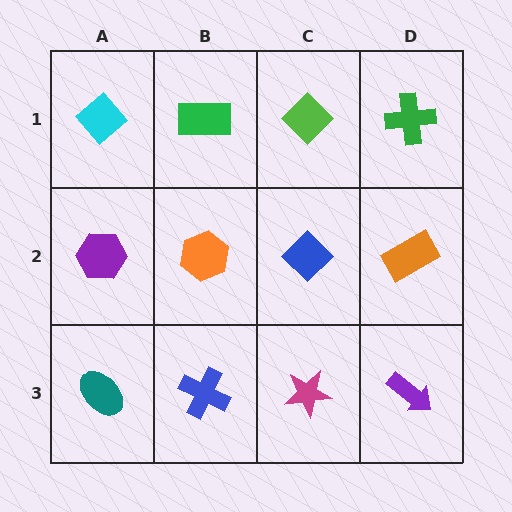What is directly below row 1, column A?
A purple hexagon.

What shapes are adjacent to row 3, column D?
An orange rectangle (row 2, column D), a magenta star (row 3, column C).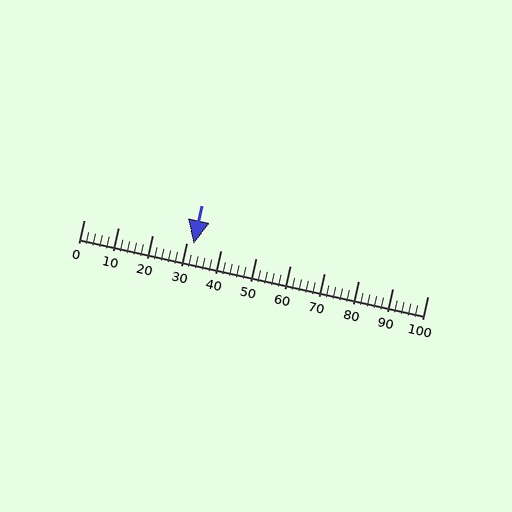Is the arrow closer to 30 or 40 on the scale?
The arrow is closer to 30.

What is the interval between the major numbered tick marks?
The major tick marks are spaced 10 units apart.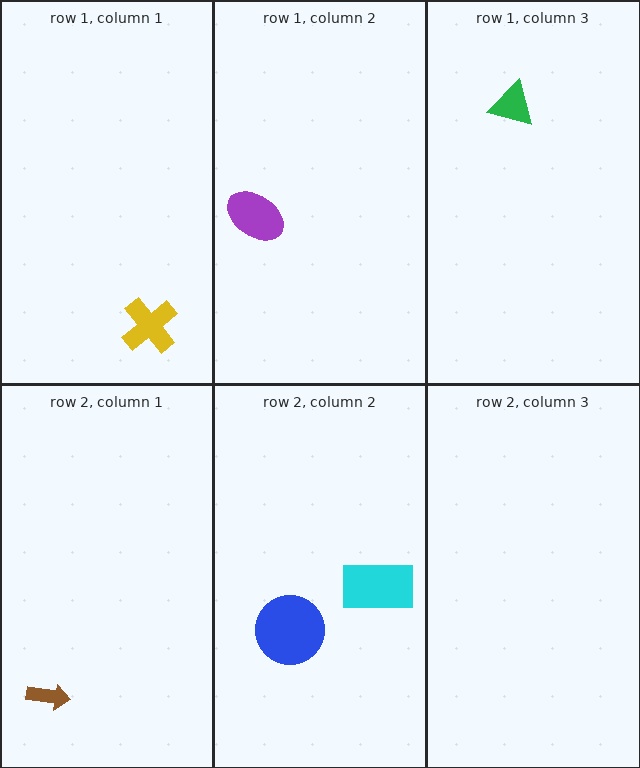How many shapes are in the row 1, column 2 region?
1.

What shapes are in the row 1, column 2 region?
The purple ellipse.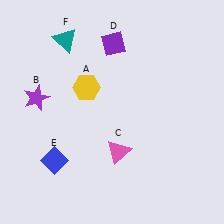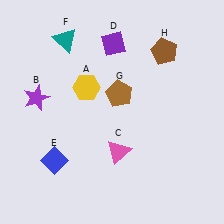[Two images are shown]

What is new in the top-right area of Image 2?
A brown pentagon (H) was added in the top-right area of Image 2.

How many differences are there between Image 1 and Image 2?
There are 2 differences between the two images.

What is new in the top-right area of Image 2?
A brown pentagon (G) was added in the top-right area of Image 2.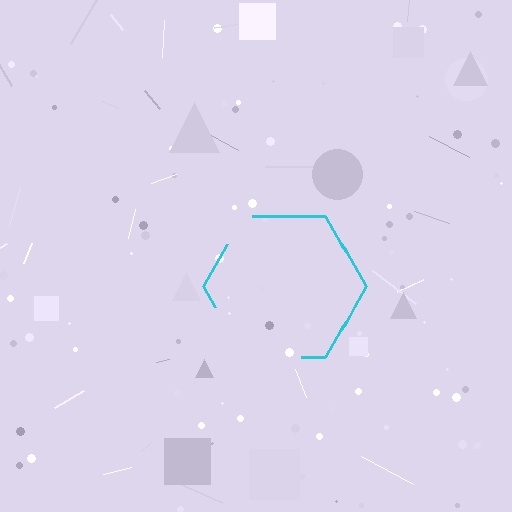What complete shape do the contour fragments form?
The contour fragments form a hexagon.